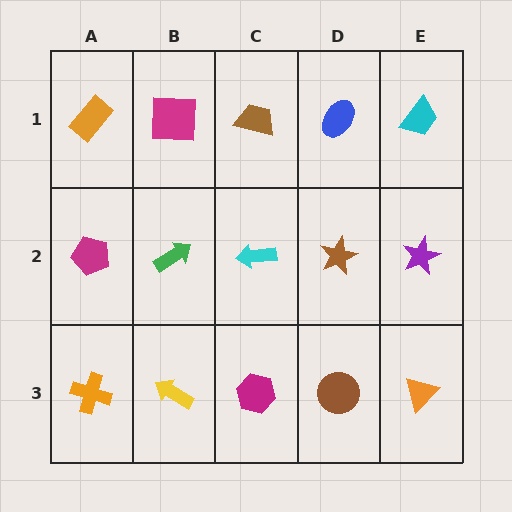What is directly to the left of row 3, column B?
An orange cross.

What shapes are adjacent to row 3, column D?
A brown star (row 2, column D), a magenta hexagon (row 3, column C), an orange triangle (row 3, column E).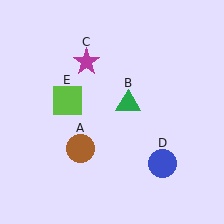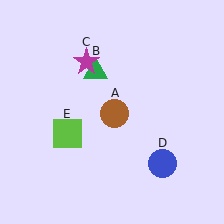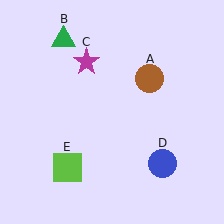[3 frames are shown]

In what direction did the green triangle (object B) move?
The green triangle (object B) moved up and to the left.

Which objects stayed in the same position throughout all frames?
Magenta star (object C) and blue circle (object D) remained stationary.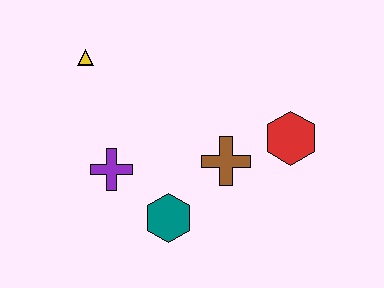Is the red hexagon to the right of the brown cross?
Yes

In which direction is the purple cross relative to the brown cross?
The purple cross is to the left of the brown cross.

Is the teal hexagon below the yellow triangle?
Yes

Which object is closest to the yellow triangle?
The purple cross is closest to the yellow triangle.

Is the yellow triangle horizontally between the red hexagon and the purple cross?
No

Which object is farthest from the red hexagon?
The yellow triangle is farthest from the red hexagon.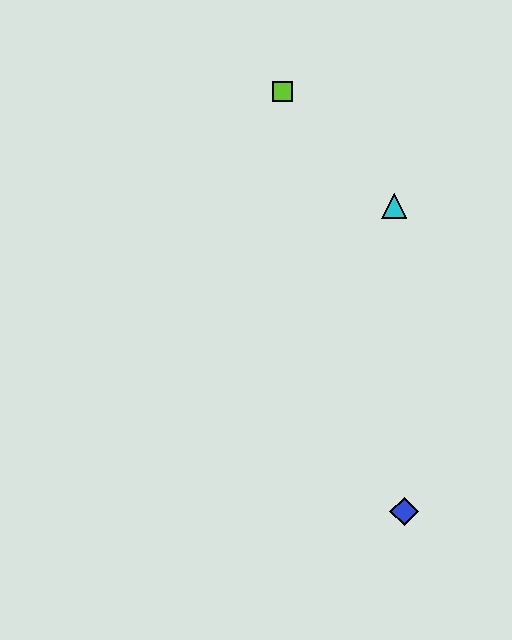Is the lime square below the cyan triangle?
No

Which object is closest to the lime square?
The cyan triangle is closest to the lime square.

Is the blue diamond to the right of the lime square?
Yes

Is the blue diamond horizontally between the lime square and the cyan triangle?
No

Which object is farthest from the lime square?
The blue diamond is farthest from the lime square.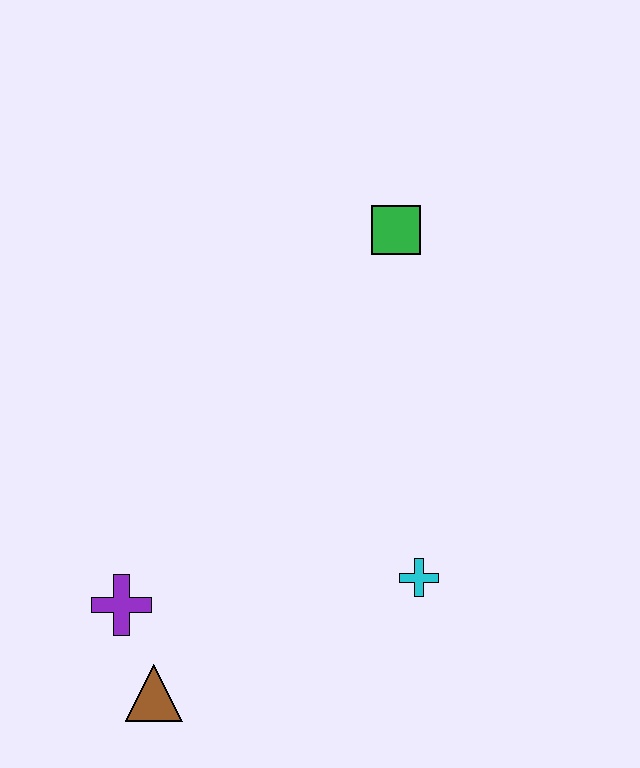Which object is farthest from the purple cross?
The green square is farthest from the purple cross.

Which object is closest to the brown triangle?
The purple cross is closest to the brown triangle.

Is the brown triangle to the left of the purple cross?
No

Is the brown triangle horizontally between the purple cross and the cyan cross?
Yes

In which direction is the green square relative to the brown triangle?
The green square is above the brown triangle.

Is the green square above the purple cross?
Yes